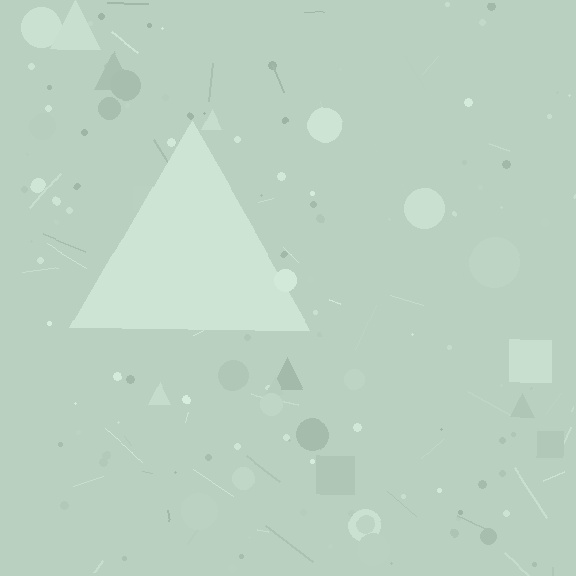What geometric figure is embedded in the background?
A triangle is embedded in the background.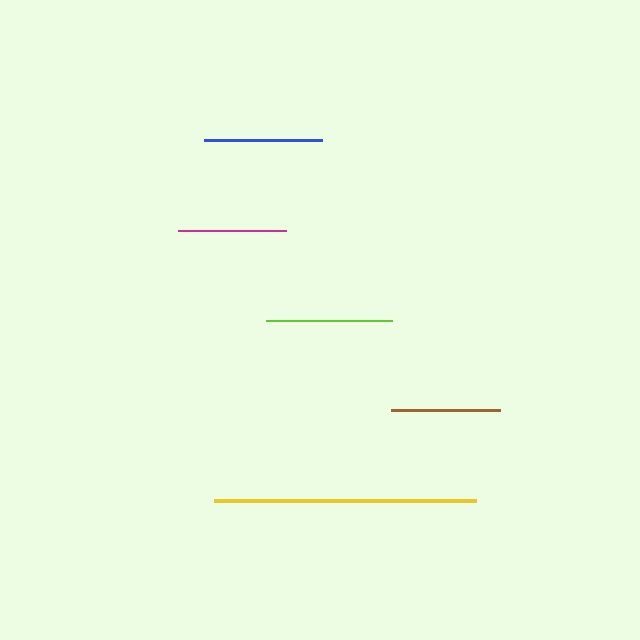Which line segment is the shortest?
The magenta line is the shortest at approximately 108 pixels.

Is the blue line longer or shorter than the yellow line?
The yellow line is longer than the blue line.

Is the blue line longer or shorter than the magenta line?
The blue line is longer than the magenta line.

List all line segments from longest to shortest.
From longest to shortest: yellow, lime, blue, brown, magenta.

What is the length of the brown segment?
The brown segment is approximately 109 pixels long.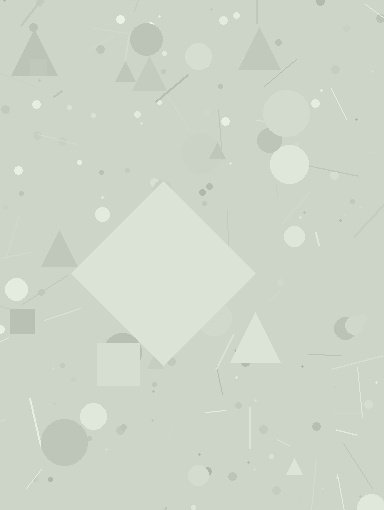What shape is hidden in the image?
A diamond is hidden in the image.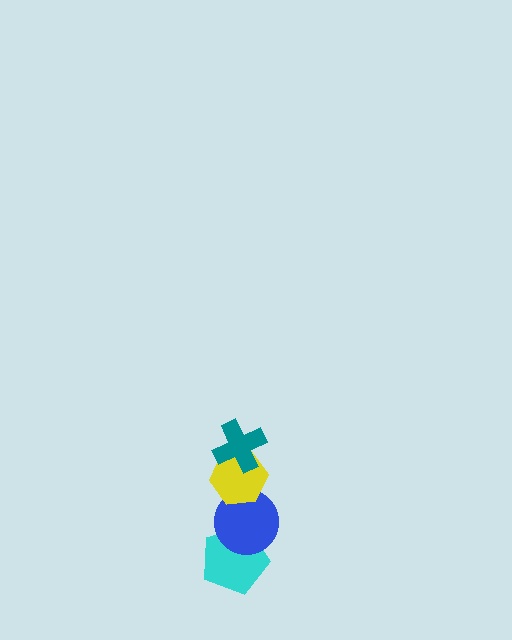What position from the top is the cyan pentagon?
The cyan pentagon is 4th from the top.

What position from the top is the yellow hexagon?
The yellow hexagon is 2nd from the top.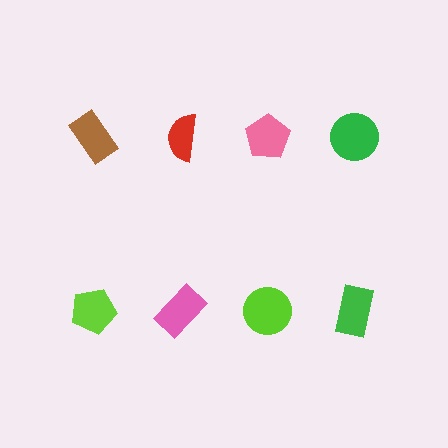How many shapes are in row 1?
4 shapes.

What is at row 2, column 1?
A lime pentagon.